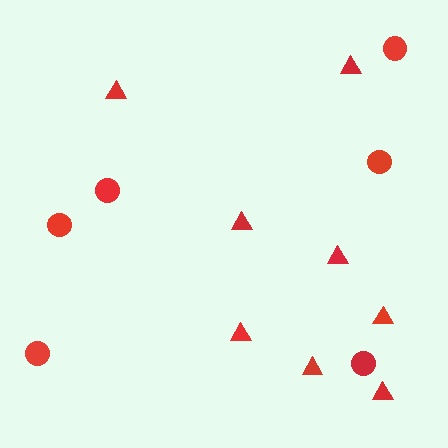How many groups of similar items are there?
There are 2 groups: one group of triangles (8) and one group of circles (6).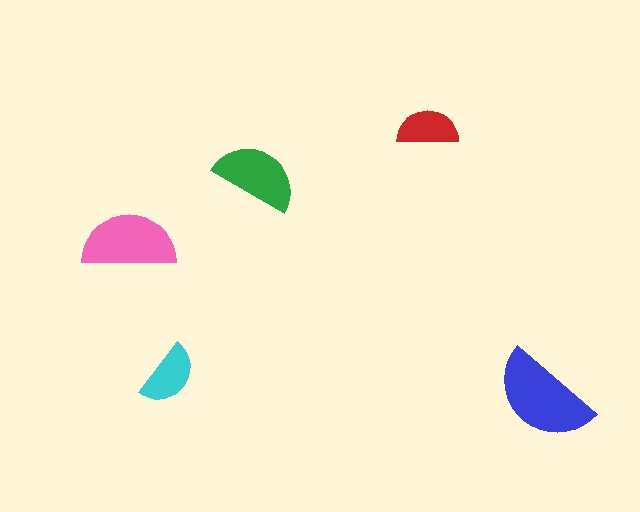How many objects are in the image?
There are 5 objects in the image.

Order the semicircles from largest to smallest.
the blue one, the pink one, the green one, the cyan one, the red one.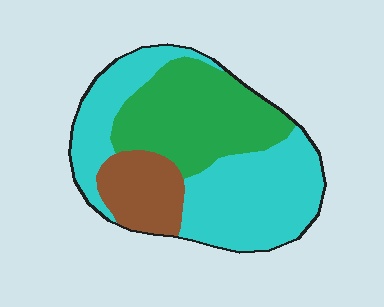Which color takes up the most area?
Cyan, at roughly 50%.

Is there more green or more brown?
Green.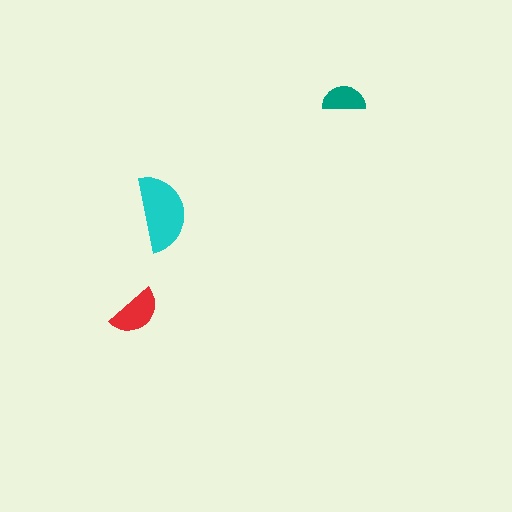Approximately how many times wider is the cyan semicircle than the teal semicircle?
About 2 times wider.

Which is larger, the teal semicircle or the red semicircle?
The red one.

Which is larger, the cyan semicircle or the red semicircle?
The cyan one.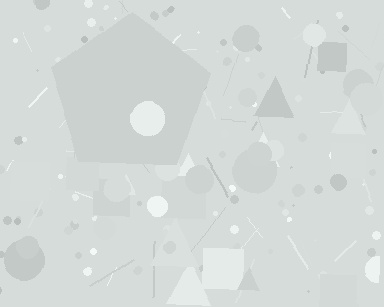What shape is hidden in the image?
A pentagon is hidden in the image.